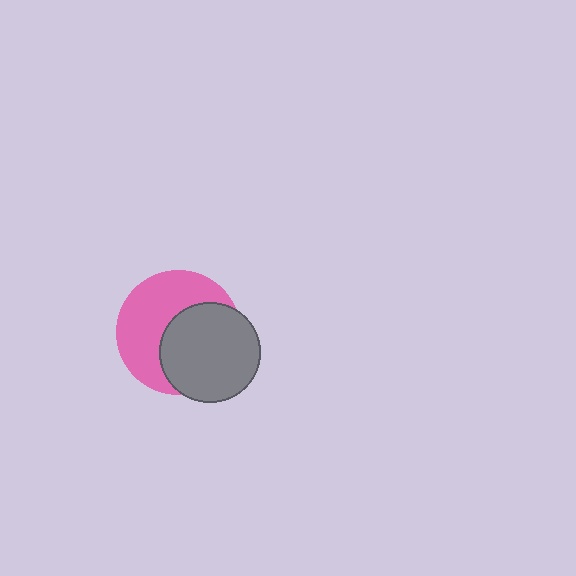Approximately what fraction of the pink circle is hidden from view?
Roughly 47% of the pink circle is hidden behind the gray circle.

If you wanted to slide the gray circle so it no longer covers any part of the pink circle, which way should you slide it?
Slide it toward the lower-right — that is the most direct way to separate the two shapes.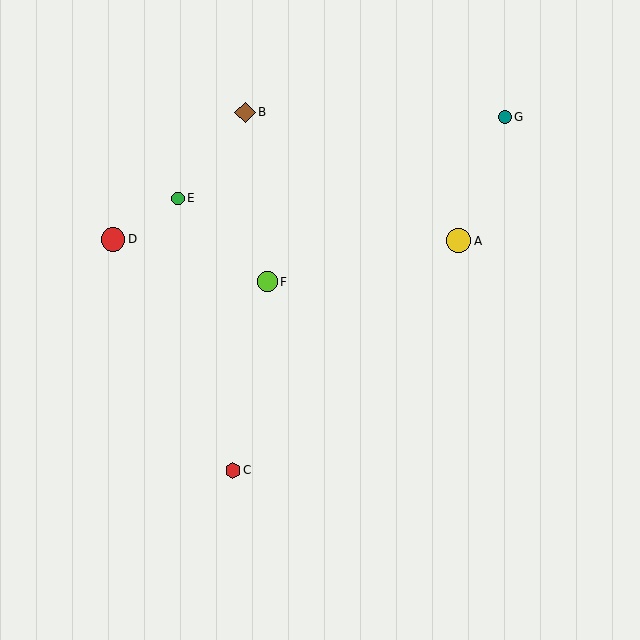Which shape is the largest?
The yellow circle (labeled A) is the largest.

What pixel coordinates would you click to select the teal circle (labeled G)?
Click at (505, 117) to select the teal circle G.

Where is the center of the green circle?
The center of the green circle is at (178, 198).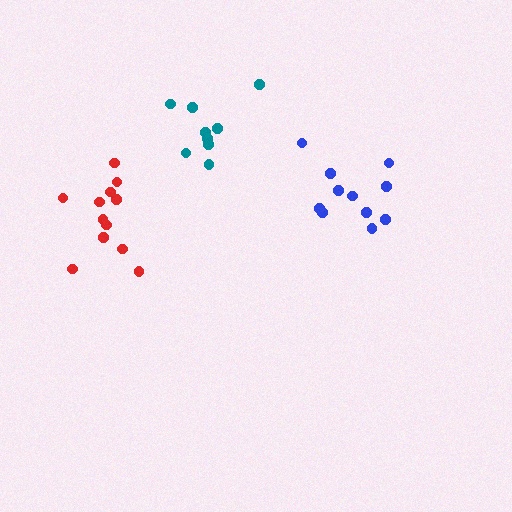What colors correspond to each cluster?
The clusters are colored: teal, blue, red.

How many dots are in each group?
Group 1: 9 dots, Group 2: 11 dots, Group 3: 12 dots (32 total).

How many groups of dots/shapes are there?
There are 3 groups.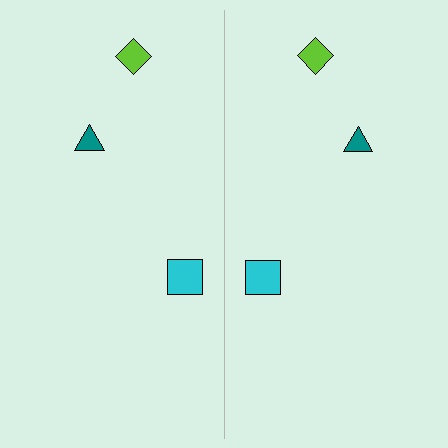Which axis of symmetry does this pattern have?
The pattern has a vertical axis of symmetry running through the center of the image.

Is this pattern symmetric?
Yes, this pattern has bilateral (reflection) symmetry.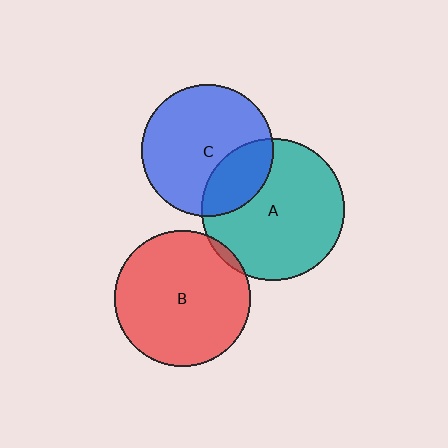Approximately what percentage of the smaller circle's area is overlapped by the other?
Approximately 5%.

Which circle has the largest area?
Circle A (teal).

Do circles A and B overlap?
Yes.